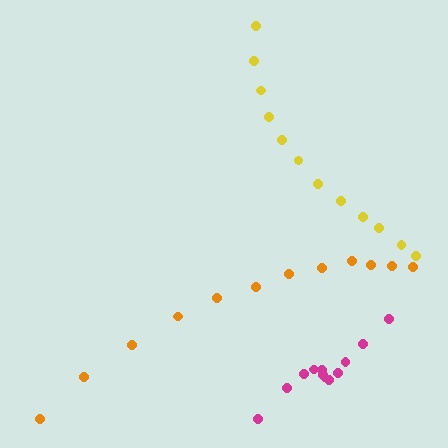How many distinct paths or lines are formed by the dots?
There are 3 distinct paths.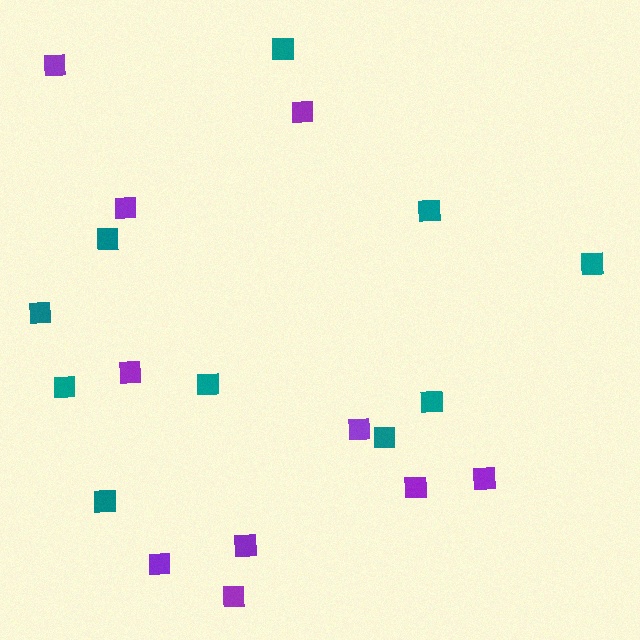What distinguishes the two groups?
There are 2 groups: one group of purple squares (10) and one group of teal squares (10).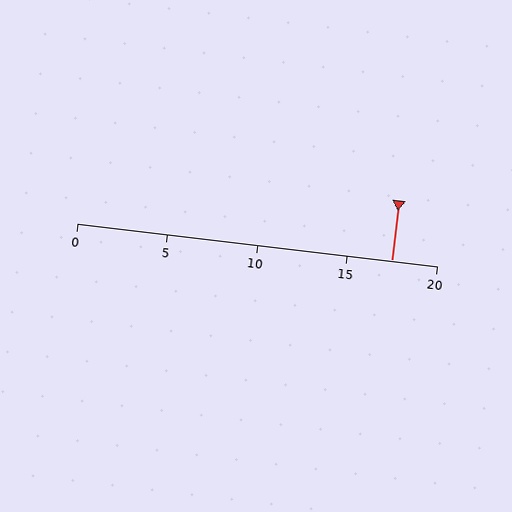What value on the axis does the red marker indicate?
The marker indicates approximately 17.5.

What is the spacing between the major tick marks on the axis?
The major ticks are spaced 5 apart.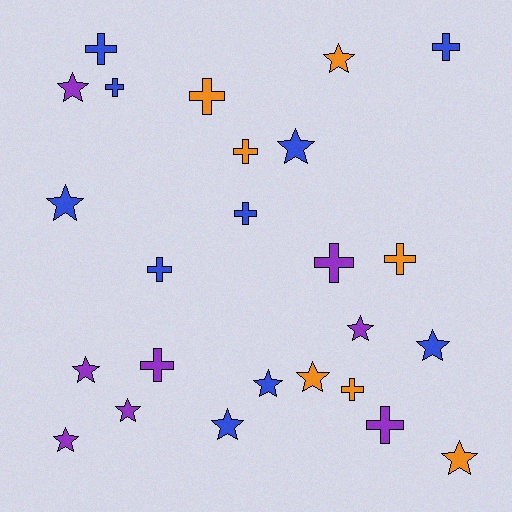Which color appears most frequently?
Blue, with 10 objects.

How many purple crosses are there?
There are 3 purple crosses.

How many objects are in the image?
There are 25 objects.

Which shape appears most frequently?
Star, with 13 objects.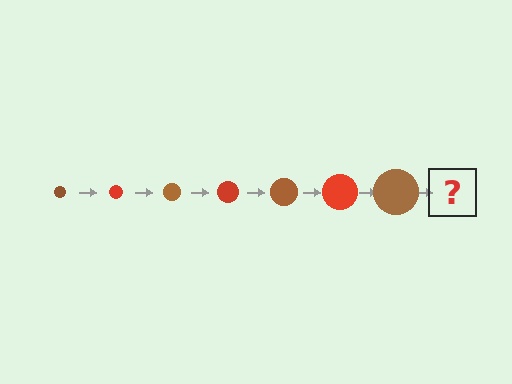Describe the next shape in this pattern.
It should be a red circle, larger than the previous one.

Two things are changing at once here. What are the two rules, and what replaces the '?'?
The two rules are that the circle grows larger each step and the color cycles through brown and red. The '?' should be a red circle, larger than the previous one.